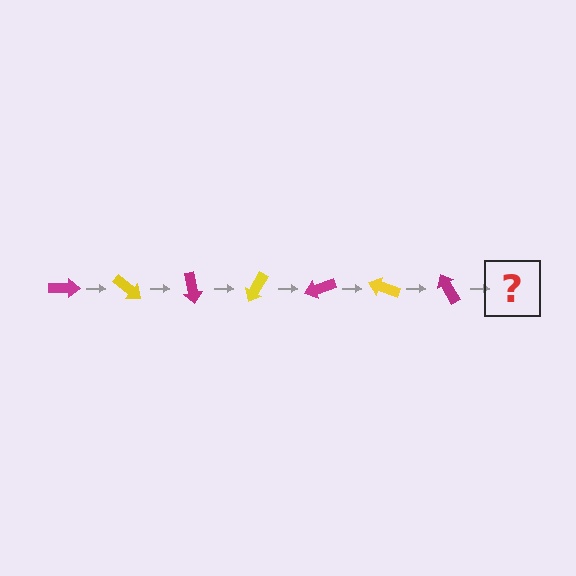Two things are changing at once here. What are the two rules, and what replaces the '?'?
The two rules are that it rotates 40 degrees each step and the color cycles through magenta and yellow. The '?' should be a yellow arrow, rotated 280 degrees from the start.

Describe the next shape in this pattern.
It should be a yellow arrow, rotated 280 degrees from the start.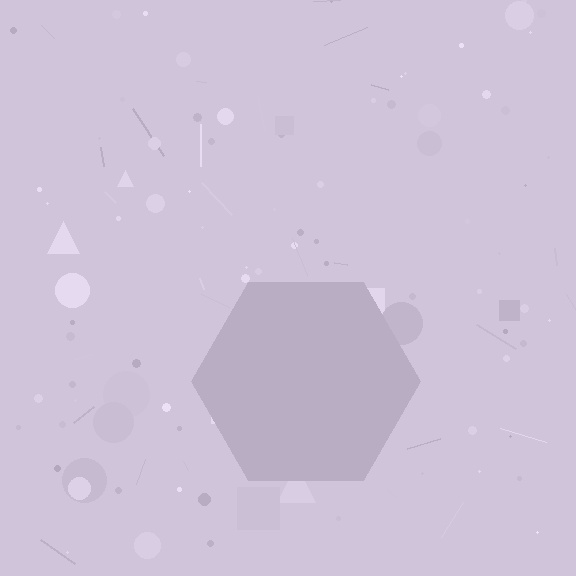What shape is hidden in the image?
A hexagon is hidden in the image.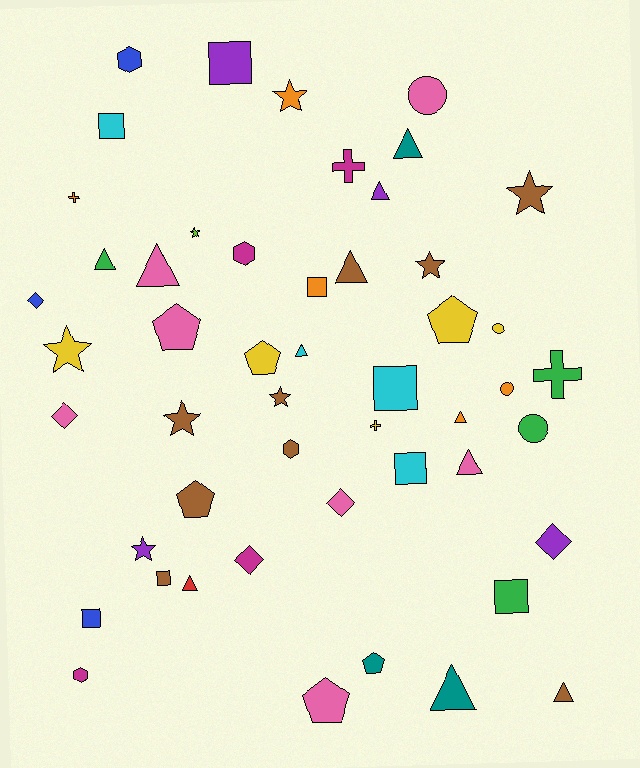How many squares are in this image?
There are 8 squares.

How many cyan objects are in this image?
There are 4 cyan objects.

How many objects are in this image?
There are 50 objects.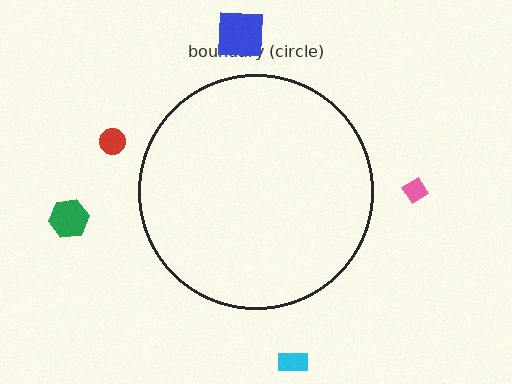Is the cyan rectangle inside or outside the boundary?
Outside.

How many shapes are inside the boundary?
0 inside, 5 outside.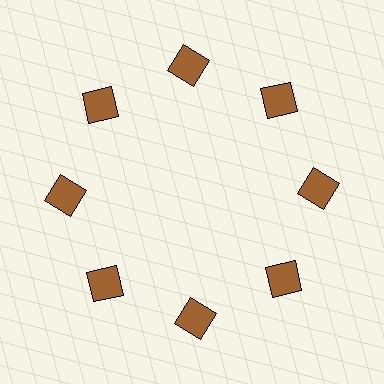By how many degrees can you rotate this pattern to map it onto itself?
The pattern maps onto itself every 45 degrees of rotation.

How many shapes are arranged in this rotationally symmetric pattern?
There are 8 shapes, arranged in 8 groups of 1.